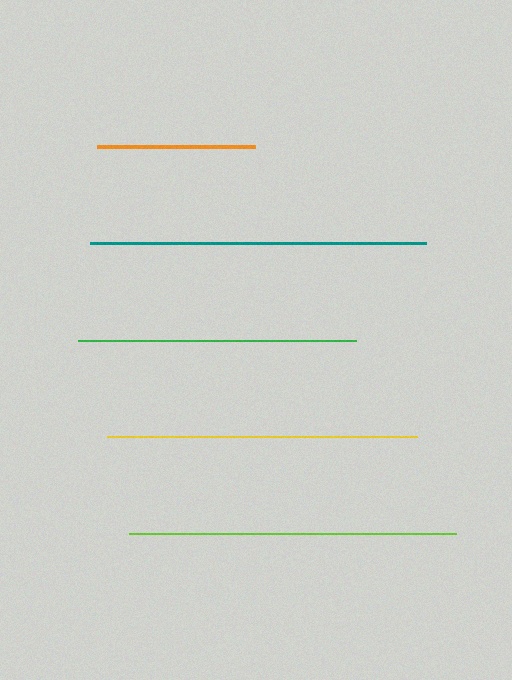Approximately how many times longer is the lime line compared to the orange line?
The lime line is approximately 2.1 times the length of the orange line.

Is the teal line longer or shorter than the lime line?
The teal line is longer than the lime line.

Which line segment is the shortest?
The orange line is the shortest at approximately 158 pixels.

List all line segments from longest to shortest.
From longest to shortest: teal, lime, yellow, green, orange.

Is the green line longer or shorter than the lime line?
The lime line is longer than the green line.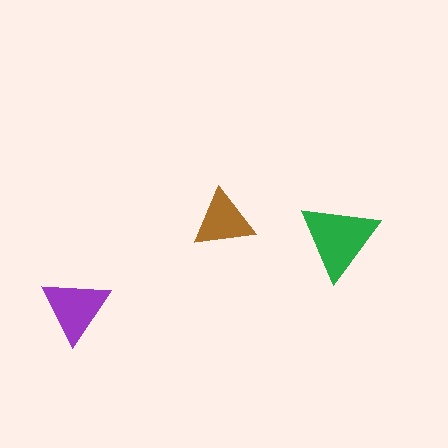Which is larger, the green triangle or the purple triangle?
The green one.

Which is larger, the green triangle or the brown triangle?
The green one.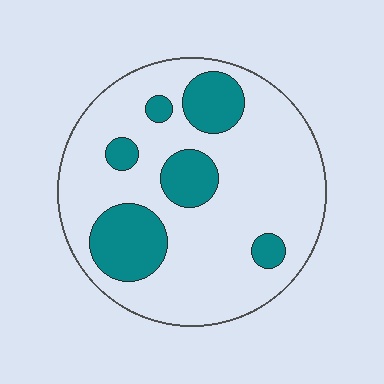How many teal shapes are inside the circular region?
6.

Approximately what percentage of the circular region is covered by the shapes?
Approximately 25%.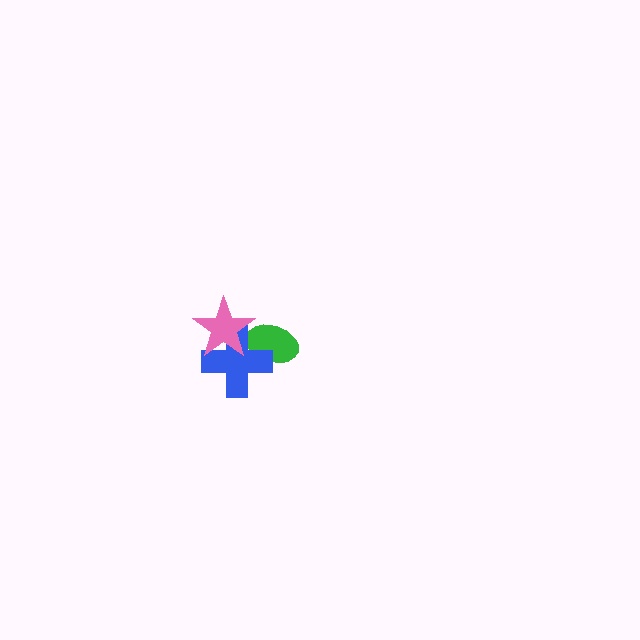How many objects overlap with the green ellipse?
2 objects overlap with the green ellipse.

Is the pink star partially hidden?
No, no other shape covers it.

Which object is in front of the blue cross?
The pink star is in front of the blue cross.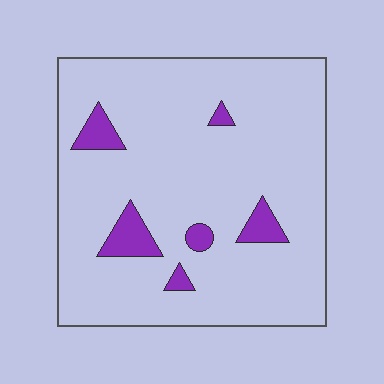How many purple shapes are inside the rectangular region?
6.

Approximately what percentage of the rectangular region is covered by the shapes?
Approximately 10%.